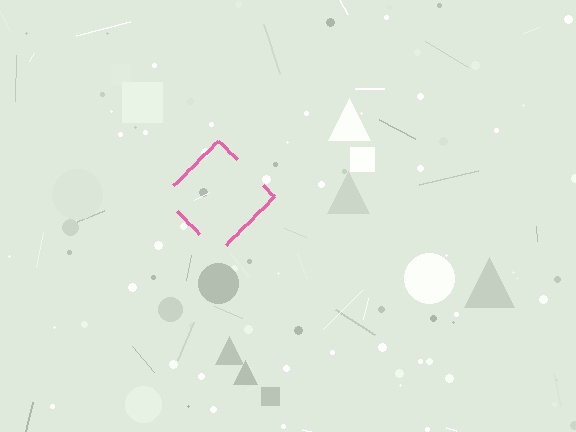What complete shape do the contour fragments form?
The contour fragments form a diamond.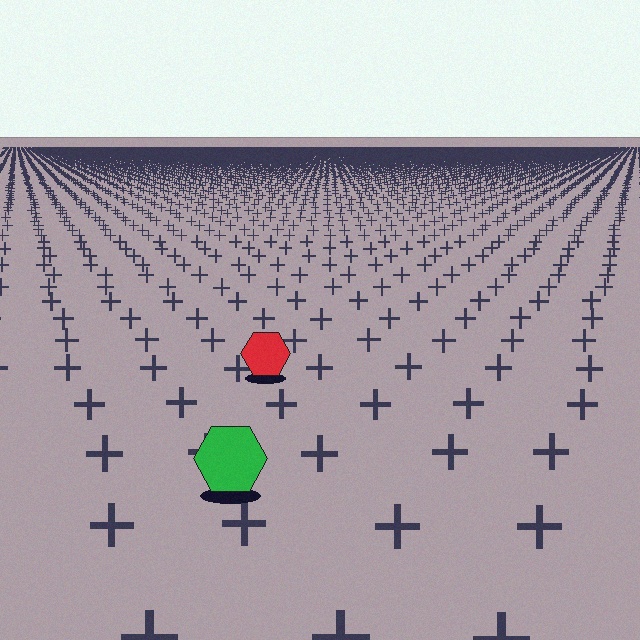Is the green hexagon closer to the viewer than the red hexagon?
Yes. The green hexagon is closer — you can tell from the texture gradient: the ground texture is coarser near it.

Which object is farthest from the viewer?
The red hexagon is farthest from the viewer. It appears smaller and the ground texture around it is denser.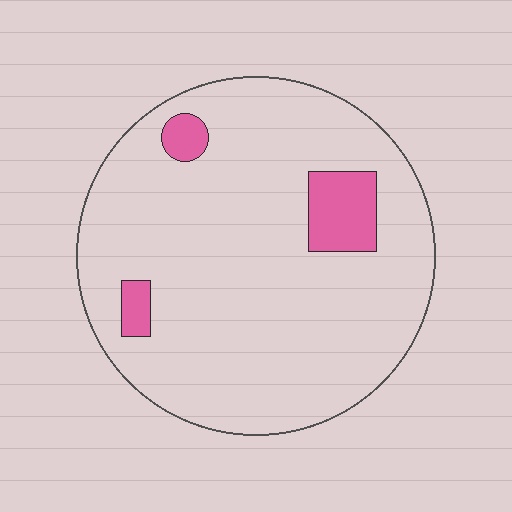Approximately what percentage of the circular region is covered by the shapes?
Approximately 10%.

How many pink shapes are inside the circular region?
3.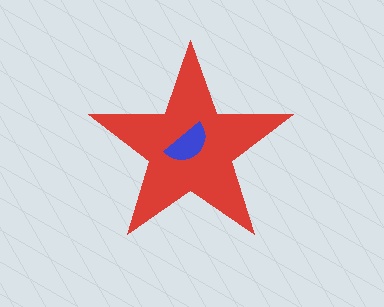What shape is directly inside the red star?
The blue semicircle.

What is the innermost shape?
The blue semicircle.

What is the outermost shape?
The red star.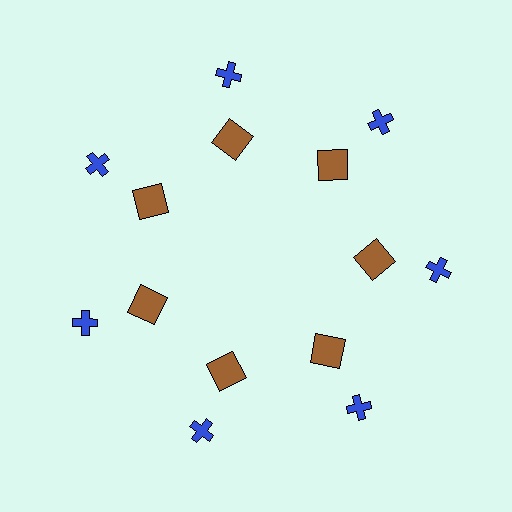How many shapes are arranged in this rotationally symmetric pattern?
There are 14 shapes, arranged in 7 groups of 2.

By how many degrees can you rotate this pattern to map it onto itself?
The pattern maps onto itself every 51 degrees of rotation.